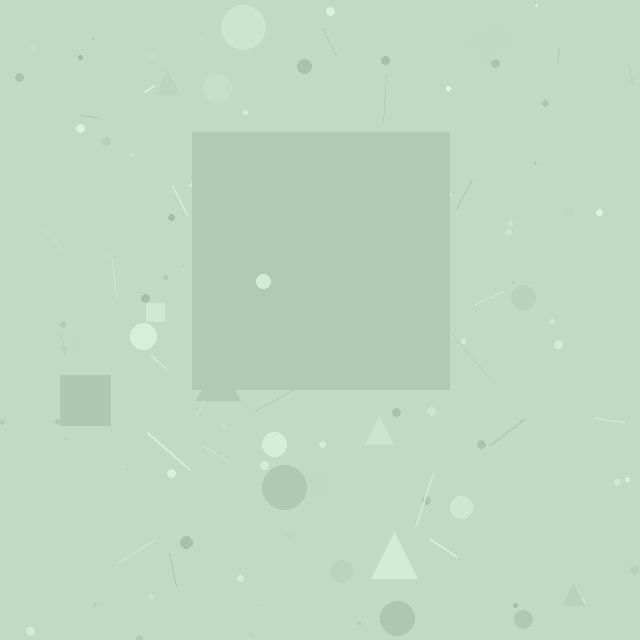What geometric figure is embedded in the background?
A square is embedded in the background.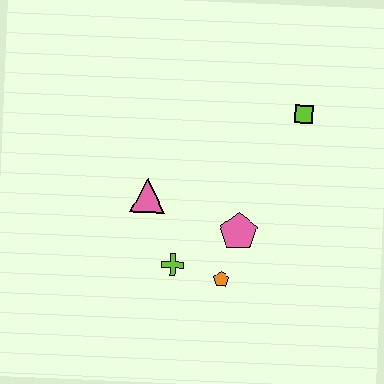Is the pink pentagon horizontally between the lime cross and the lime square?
Yes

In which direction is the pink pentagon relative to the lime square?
The pink pentagon is below the lime square.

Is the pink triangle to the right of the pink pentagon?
No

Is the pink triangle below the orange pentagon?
No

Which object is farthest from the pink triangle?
The lime square is farthest from the pink triangle.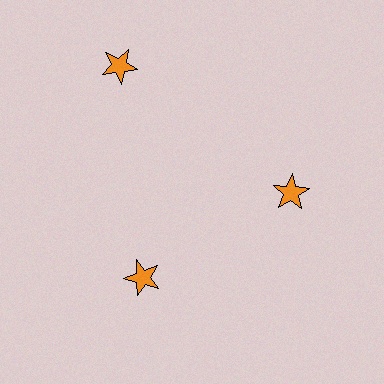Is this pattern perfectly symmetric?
No. The 3 orange stars are arranged in a ring, but one element near the 11 o'clock position is pushed outward from the center, breaking the 3-fold rotational symmetry.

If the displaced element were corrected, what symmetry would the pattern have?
It would have 3-fold rotational symmetry — the pattern would map onto itself every 120 degrees.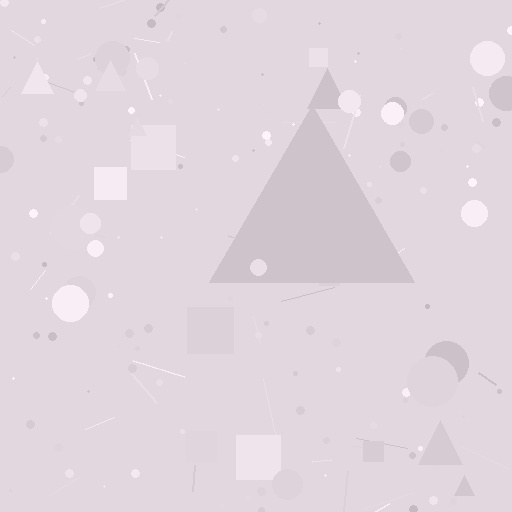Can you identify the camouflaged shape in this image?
The camouflaged shape is a triangle.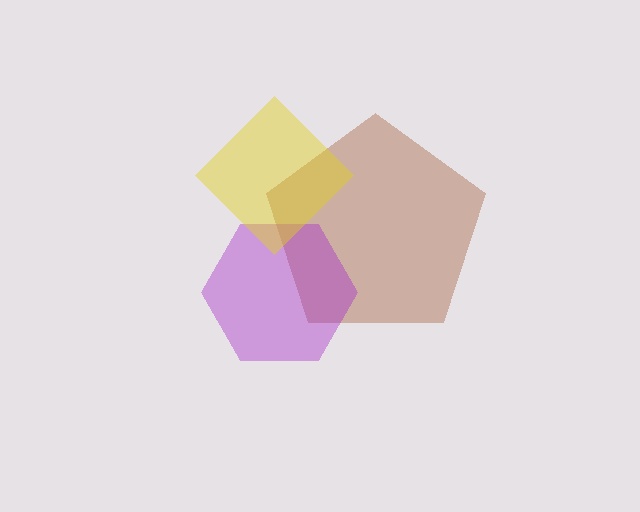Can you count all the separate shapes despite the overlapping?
Yes, there are 3 separate shapes.